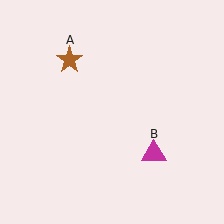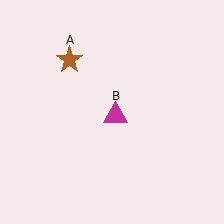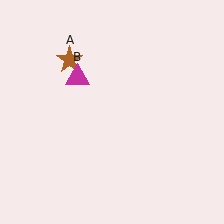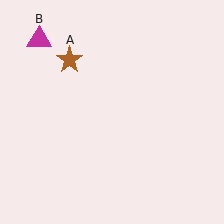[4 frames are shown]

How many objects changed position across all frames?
1 object changed position: magenta triangle (object B).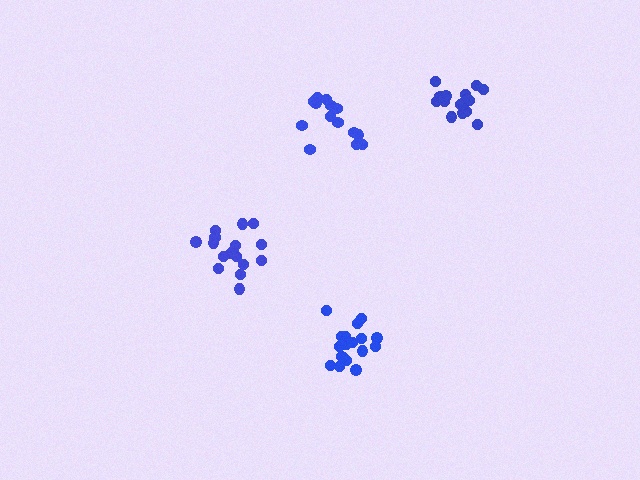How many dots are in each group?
Group 1: 14 dots, Group 2: 17 dots, Group 3: 17 dots, Group 4: 16 dots (64 total).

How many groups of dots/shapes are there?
There are 4 groups.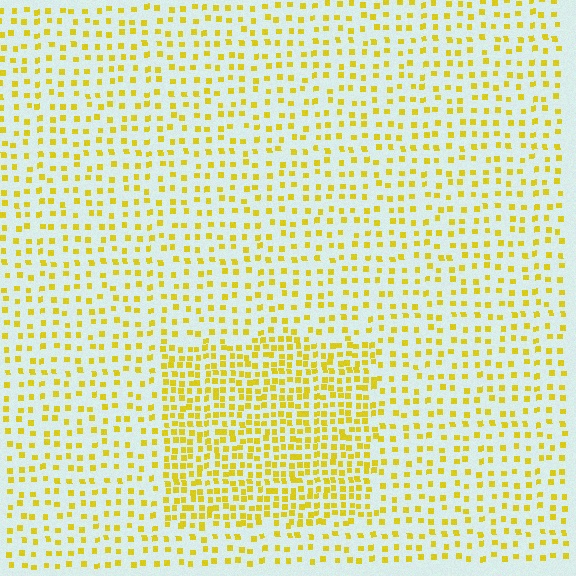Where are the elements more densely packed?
The elements are more densely packed inside the rectangle boundary.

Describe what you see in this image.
The image contains small yellow elements arranged at two different densities. A rectangle-shaped region is visible where the elements are more densely packed than the surrounding area.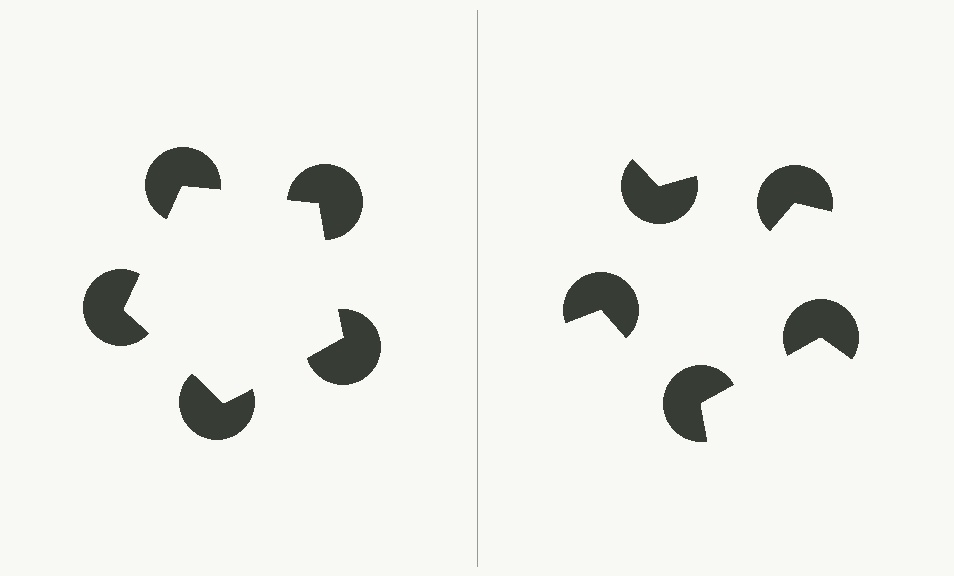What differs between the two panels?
The pac-man discs are positioned identically on both sides; only the wedge orientations differ. On the left they align to a pentagon; on the right they are misaligned.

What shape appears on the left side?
An illusory pentagon.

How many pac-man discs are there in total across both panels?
10 — 5 on each side.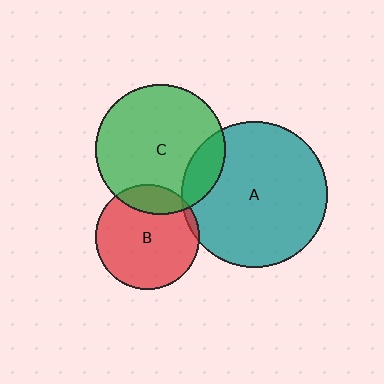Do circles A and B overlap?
Yes.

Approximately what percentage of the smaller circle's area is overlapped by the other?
Approximately 5%.